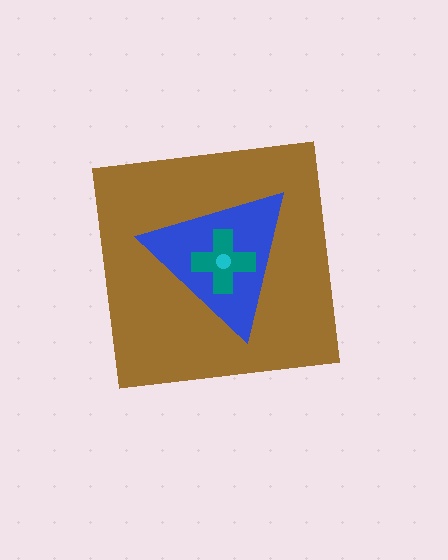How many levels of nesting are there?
4.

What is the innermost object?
The cyan circle.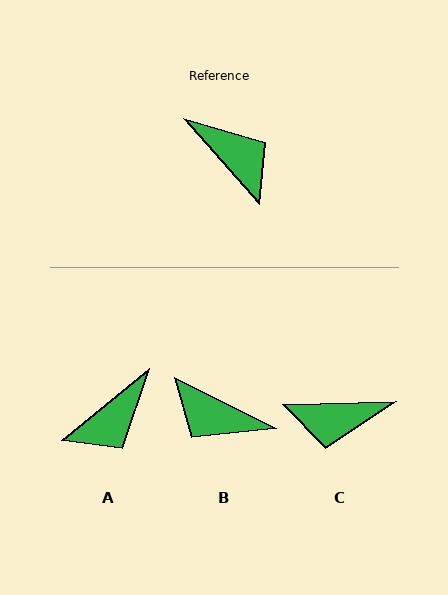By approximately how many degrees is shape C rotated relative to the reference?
Approximately 130 degrees clockwise.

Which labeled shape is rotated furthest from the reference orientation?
B, about 158 degrees away.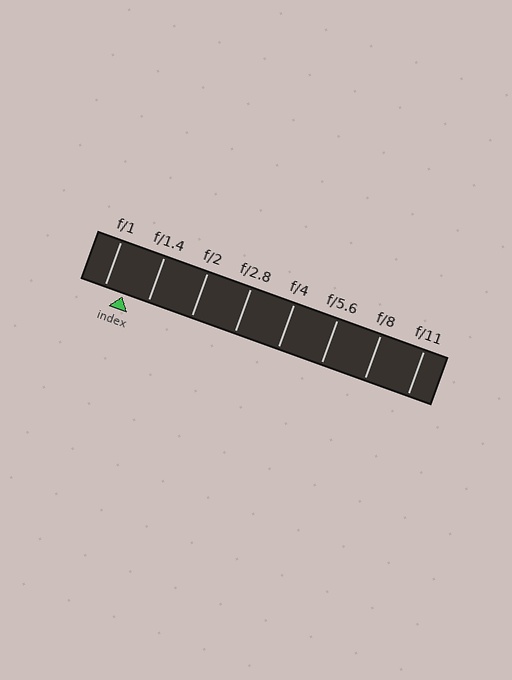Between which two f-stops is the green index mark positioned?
The index mark is between f/1 and f/1.4.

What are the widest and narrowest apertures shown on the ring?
The widest aperture shown is f/1 and the narrowest is f/11.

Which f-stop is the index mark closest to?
The index mark is closest to f/1.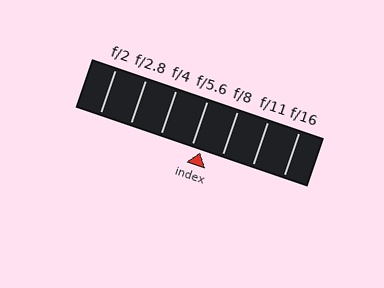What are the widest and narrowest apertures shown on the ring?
The widest aperture shown is f/2 and the narrowest is f/16.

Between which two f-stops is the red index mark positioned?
The index mark is between f/5.6 and f/8.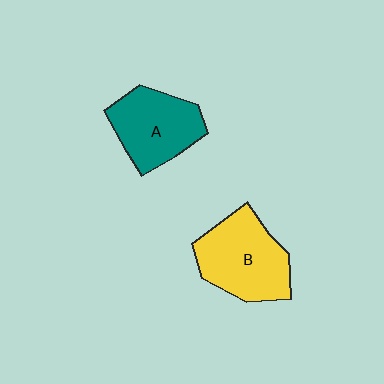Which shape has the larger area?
Shape B (yellow).